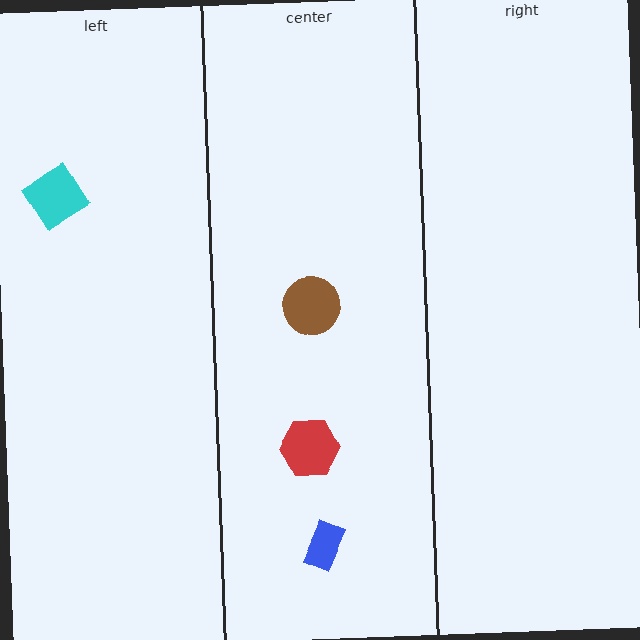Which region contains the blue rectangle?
The center region.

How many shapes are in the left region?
1.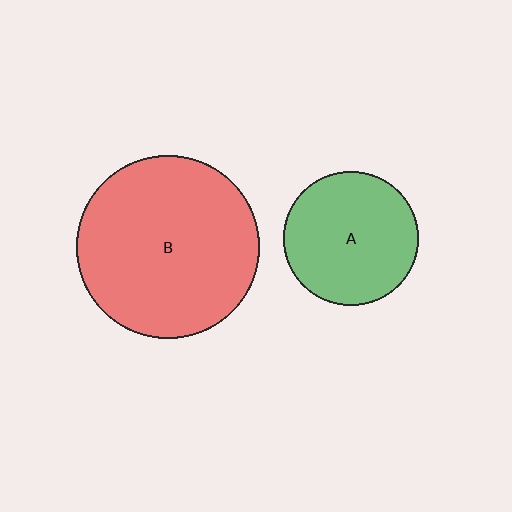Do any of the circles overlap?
No, none of the circles overlap.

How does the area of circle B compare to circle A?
Approximately 1.8 times.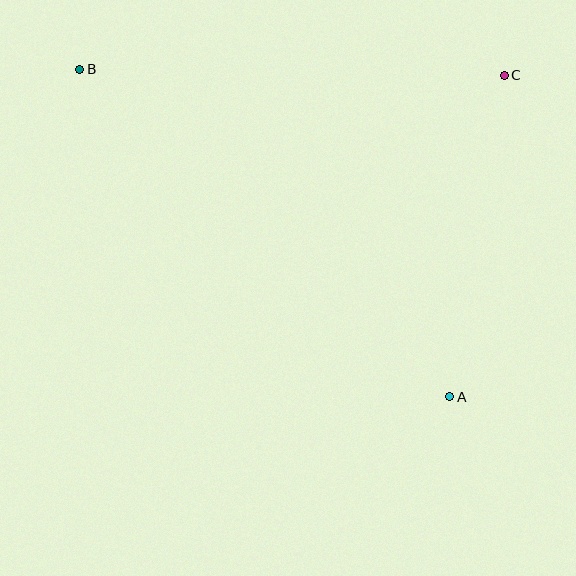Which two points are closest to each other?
Points A and C are closest to each other.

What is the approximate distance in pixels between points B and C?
The distance between B and C is approximately 425 pixels.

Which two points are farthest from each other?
Points A and B are farthest from each other.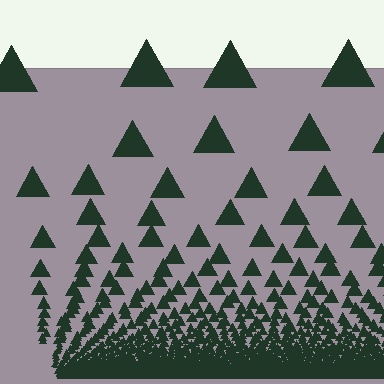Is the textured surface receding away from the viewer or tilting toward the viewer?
The surface appears to tilt toward the viewer. Texture elements get larger and sparser toward the top.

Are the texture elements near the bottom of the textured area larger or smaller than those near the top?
Smaller. The gradient is inverted — elements near the bottom are smaller and denser.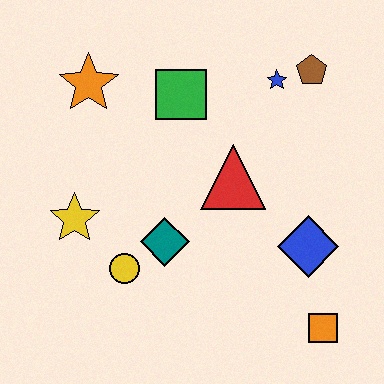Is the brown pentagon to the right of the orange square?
No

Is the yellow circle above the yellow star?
No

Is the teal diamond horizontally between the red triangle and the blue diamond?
No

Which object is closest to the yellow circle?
The teal diamond is closest to the yellow circle.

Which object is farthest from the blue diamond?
The orange star is farthest from the blue diamond.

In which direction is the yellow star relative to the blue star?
The yellow star is to the left of the blue star.